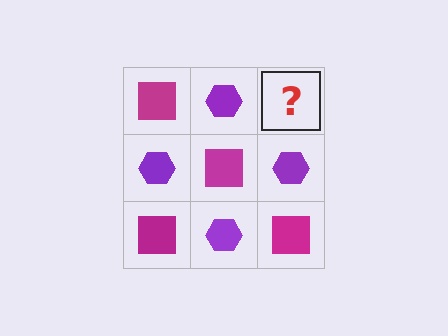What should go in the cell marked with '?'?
The missing cell should contain a magenta square.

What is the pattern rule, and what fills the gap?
The rule is that it alternates magenta square and purple hexagon in a checkerboard pattern. The gap should be filled with a magenta square.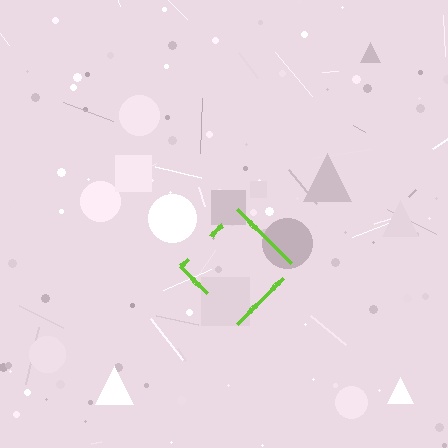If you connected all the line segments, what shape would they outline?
They would outline a diamond.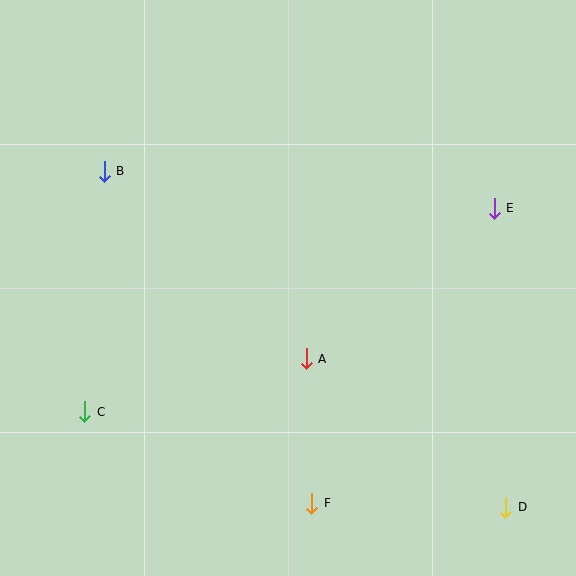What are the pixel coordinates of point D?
Point D is at (506, 507).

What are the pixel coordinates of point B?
Point B is at (104, 171).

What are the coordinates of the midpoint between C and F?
The midpoint between C and F is at (198, 457).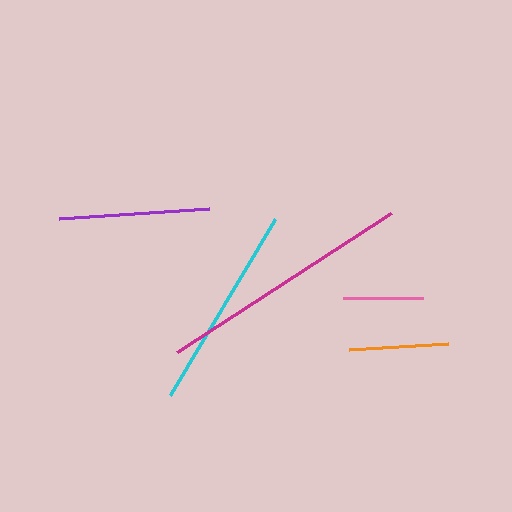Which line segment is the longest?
The magenta line is the longest at approximately 255 pixels.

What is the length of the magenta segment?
The magenta segment is approximately 255 pixels long.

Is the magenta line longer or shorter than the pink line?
The magenta line is longer than the pink line.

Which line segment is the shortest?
The pink line is the shortest at approximately 80 pixels.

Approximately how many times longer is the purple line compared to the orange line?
The purple line is approximately 1.5 times the length of the orange line.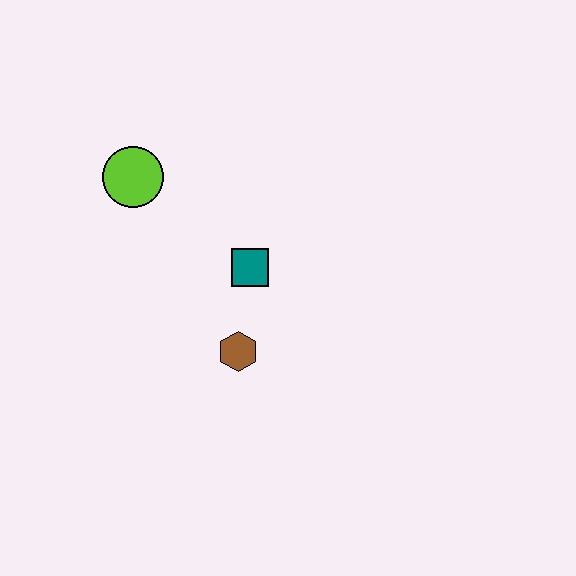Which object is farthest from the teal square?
The lime circle is farthest from the teal square.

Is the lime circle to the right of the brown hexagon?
No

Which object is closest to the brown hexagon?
The teal square is closest to the brown hexagon.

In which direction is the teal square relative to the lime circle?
The teal square is to the right of the lime circle.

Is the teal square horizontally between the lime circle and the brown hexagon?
No